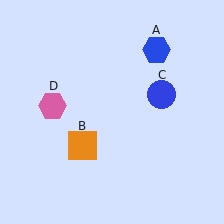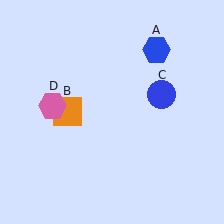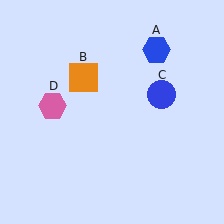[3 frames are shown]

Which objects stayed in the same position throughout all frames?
Blue hexagon (object A) and blue circle (object C) and pink hexagon (object D) remained stationary.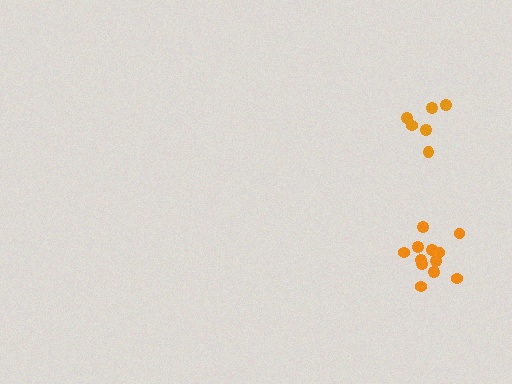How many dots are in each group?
Group 1: 6 dots, Group 2: 12 dots (18 total).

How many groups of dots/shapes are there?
There are 2 groups.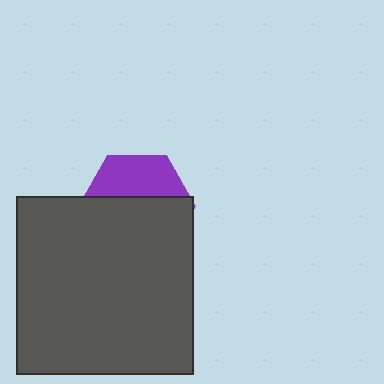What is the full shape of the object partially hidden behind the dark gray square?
The partially hidden object is a purple hexagon.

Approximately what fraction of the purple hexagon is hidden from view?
Roughly 63% of the purple hexagon is hidden behind the dark gray square.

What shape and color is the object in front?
The object in front is a dark gray square.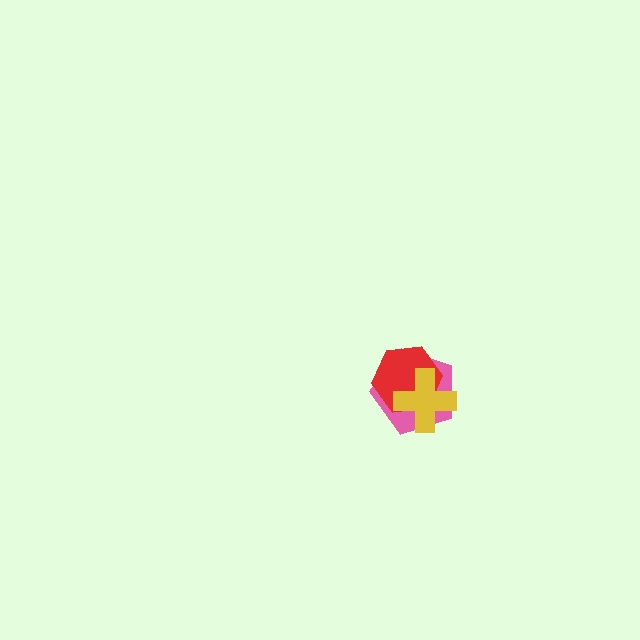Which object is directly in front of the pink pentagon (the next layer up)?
The red hexagon is directly in front of the pink pentagon.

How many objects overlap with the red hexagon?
2 objects overlap with the red hexagon.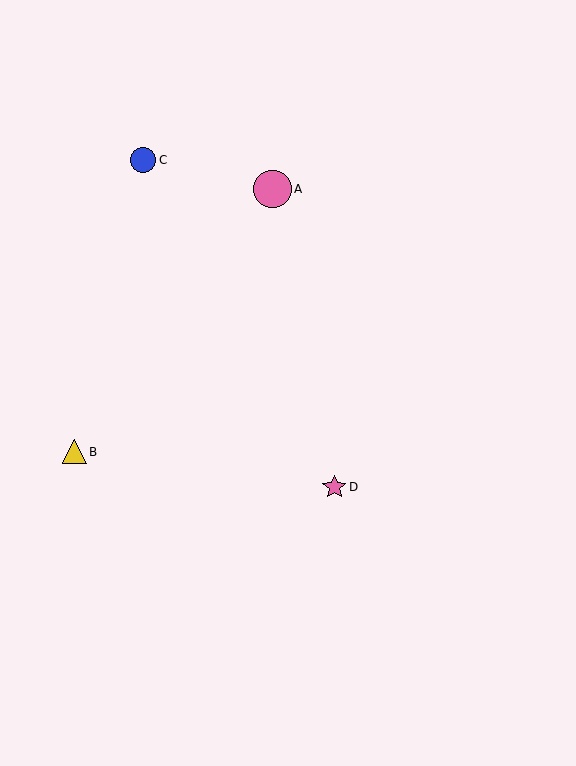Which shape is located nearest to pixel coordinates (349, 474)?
The pink star (labeled D) at (334, 487) is nearest to that location.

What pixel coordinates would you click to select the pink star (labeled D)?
Click at (334, 487) to select the pink star D.